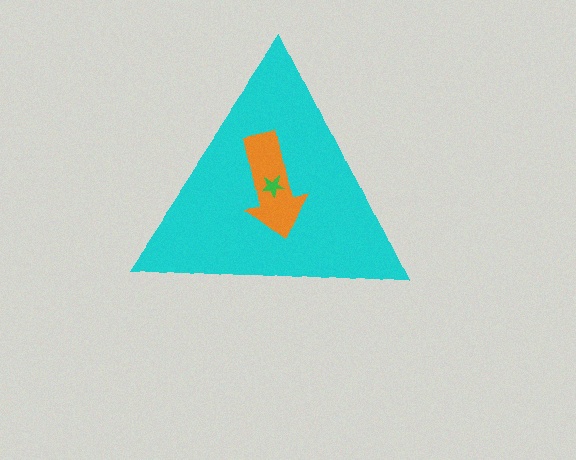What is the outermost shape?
The cyan triangle.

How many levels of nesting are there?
3.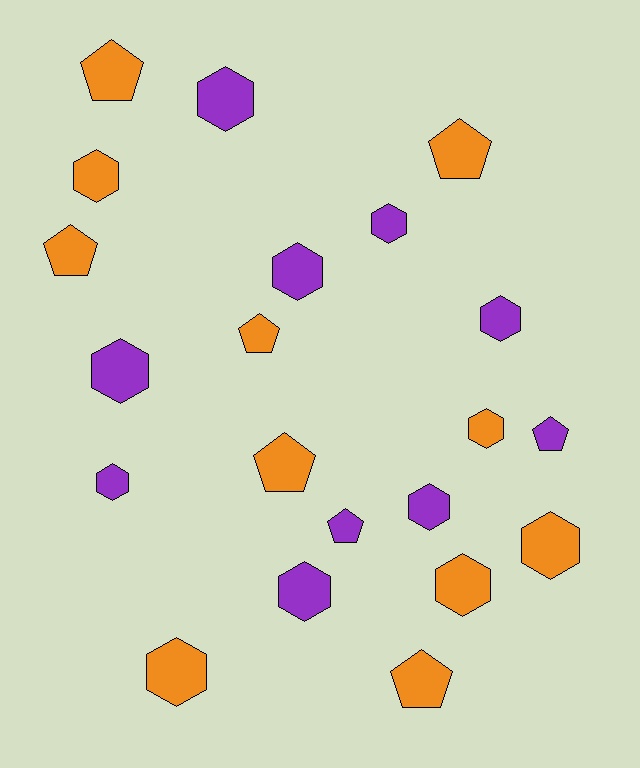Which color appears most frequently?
Orange, with 11 objects.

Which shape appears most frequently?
Hexagon, with 13 objects.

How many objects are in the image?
There are 21 objects.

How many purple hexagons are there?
There are 8 purple hexagons.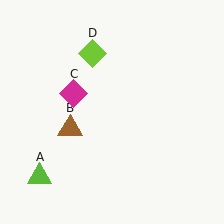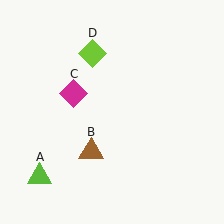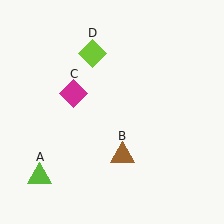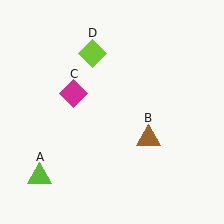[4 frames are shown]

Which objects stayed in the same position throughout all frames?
Lime triangle (object A) and magenta diamond (object C) and lime diamond (object D) remained stationary.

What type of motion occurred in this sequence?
The brown triangle (object B) rotated counterclockwise around the center of the scene.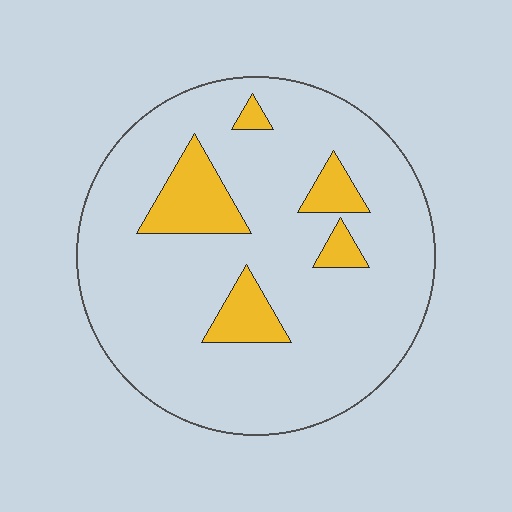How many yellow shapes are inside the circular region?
5.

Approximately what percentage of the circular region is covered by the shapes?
Approximately 15%.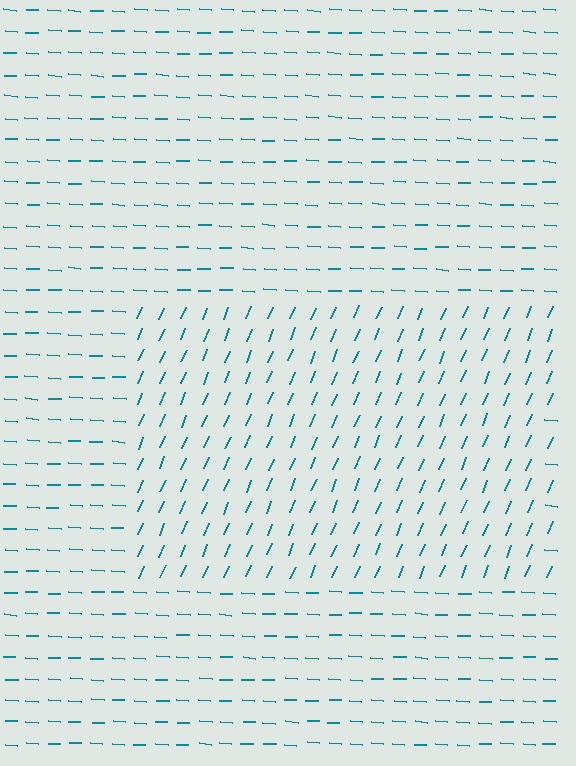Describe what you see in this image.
The image is filled with small teal line segments. A rectangle region in the image has lines oriented differently from the surrounding lines, creating a visible texture boundary.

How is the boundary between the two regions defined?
The boundary is defined purely by a change in line orientation (approximately 71 degrees difference). All lines are the same color and thickness.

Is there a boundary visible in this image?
Yes, there is a texture boundary formed by a change in line orientation.